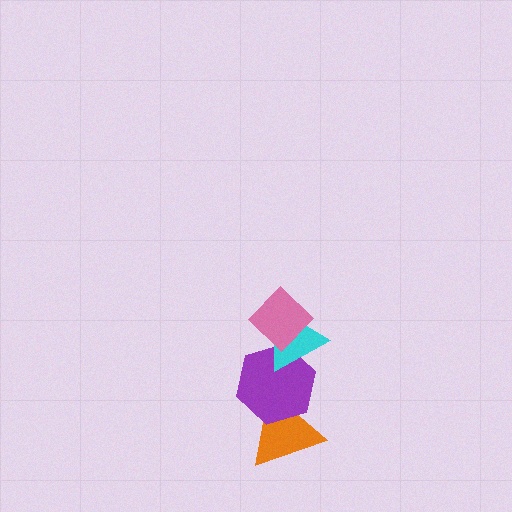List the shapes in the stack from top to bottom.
From top to bottom: the pink diamond, the cyan triangle, the purple hexagon, the orange triangle.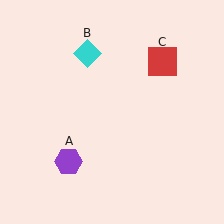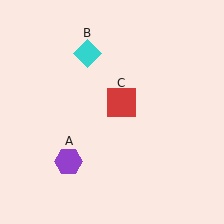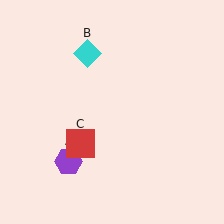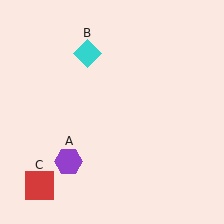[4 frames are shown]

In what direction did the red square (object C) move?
The red square (object C) moved down and to the left.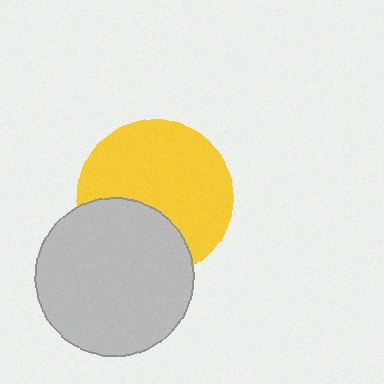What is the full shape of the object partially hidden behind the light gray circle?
The partially hidden object is a yellow circle.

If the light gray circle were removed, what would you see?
You would see the complete yellow circle.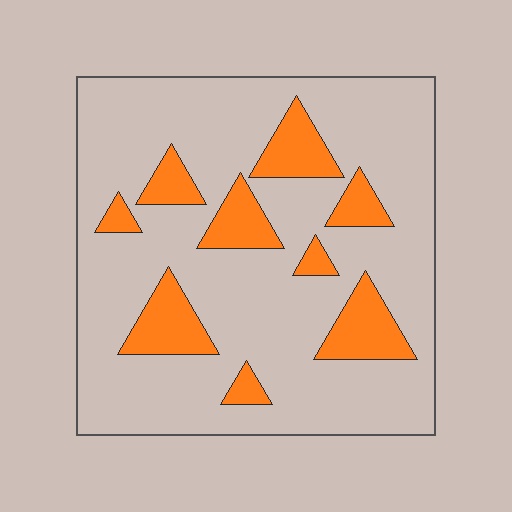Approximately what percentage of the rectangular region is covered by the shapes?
Approximately 20%.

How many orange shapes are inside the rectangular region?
9.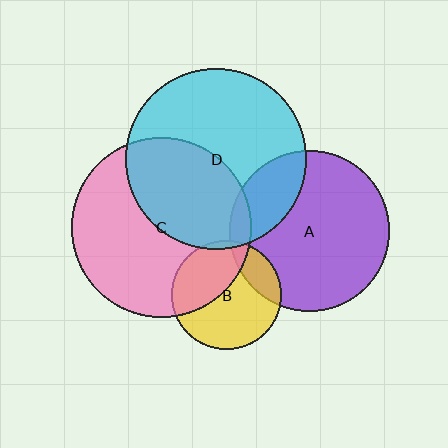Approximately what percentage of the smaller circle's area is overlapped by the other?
Approximately 5%.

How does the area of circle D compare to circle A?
Approximately 1.3 times.